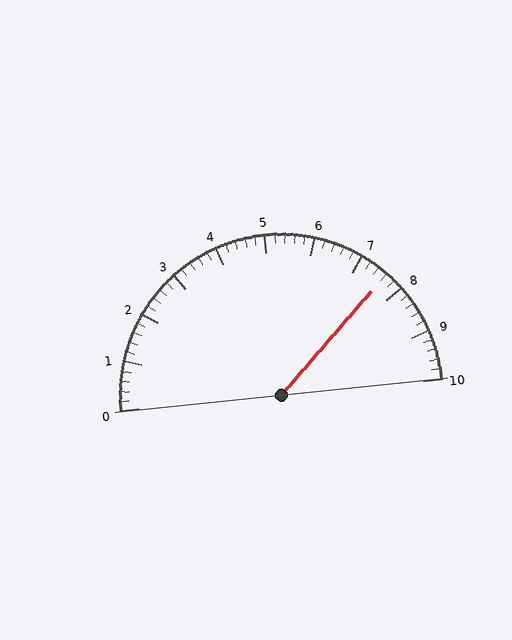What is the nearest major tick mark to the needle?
The nearest major tick mark is 8.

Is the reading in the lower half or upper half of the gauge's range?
The reading is in the upper half of the range (0 to 10).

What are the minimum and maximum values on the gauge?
The gauge ranges from 0 to 10.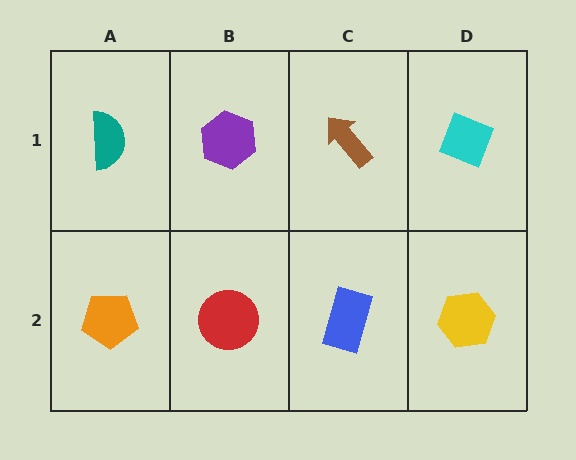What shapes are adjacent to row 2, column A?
A teal semicircle (row 1, column A), a red circle (row 2, column B).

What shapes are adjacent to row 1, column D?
A yellow hexagon (row 2, column D), a brown arrow (row 1, column C).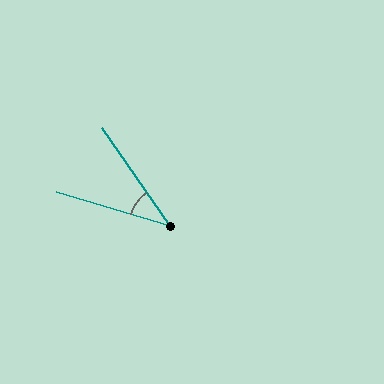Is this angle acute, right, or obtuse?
It is acute.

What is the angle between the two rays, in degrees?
Approximately 39 degrees.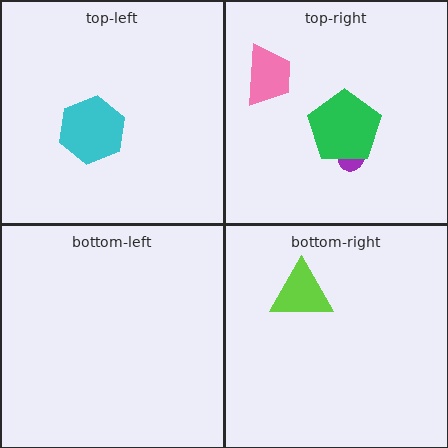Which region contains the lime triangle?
The bottom-right region.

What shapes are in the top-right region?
The purple ellipse, the green pentagon, the pink trapezoid.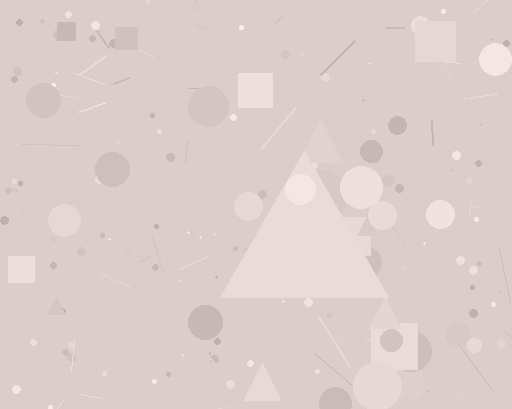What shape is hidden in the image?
A triangle is hidden in the image.